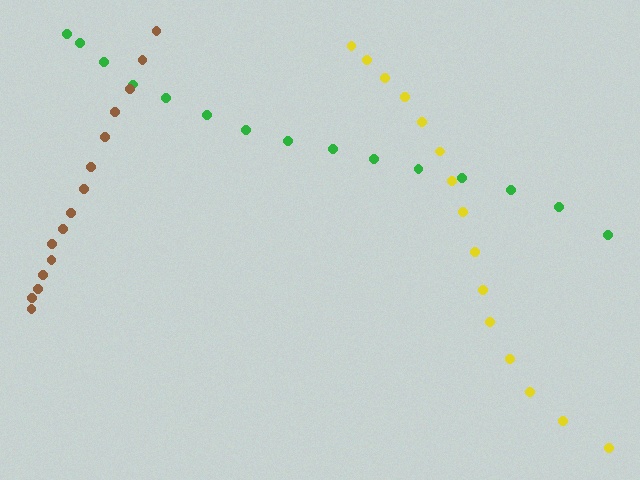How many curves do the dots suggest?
There are 3 distinct paths.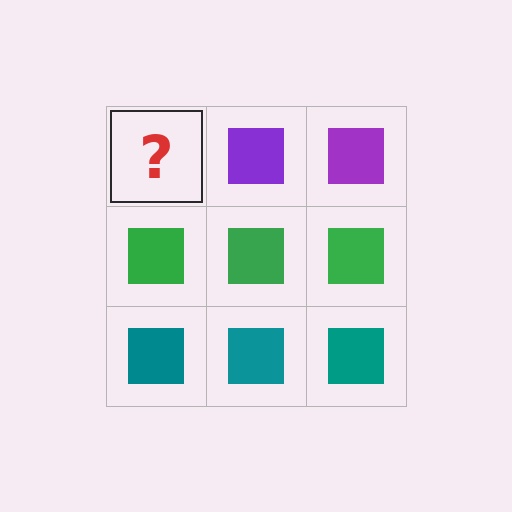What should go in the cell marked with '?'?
The missing cell should contain a purple square.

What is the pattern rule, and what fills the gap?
The rule is that each row has a consistent color. The gap should be filled with a purple square.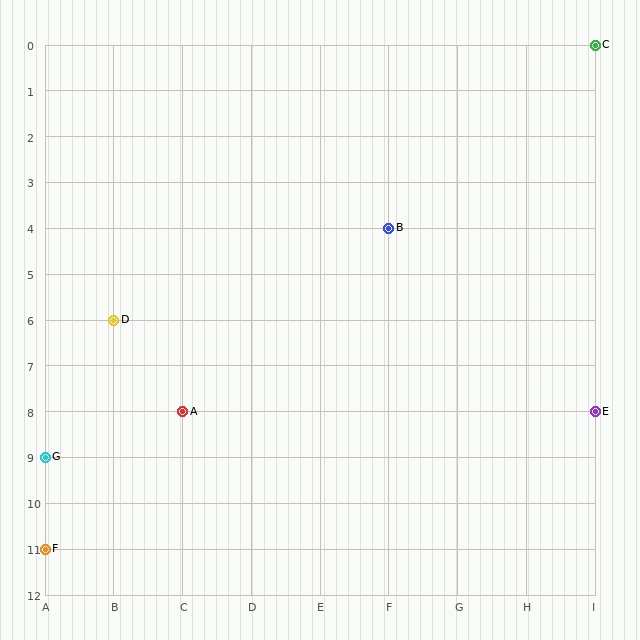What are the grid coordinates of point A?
Point A is at grid coordinates (C, 8).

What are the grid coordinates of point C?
Point C is at grid coordinates (I, 0).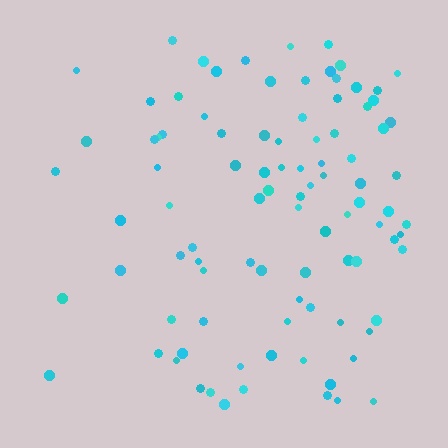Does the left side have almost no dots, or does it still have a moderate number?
Still a moderate number, just noticeably fewer than the right.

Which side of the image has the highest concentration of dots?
The right.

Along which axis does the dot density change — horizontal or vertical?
Horizontal.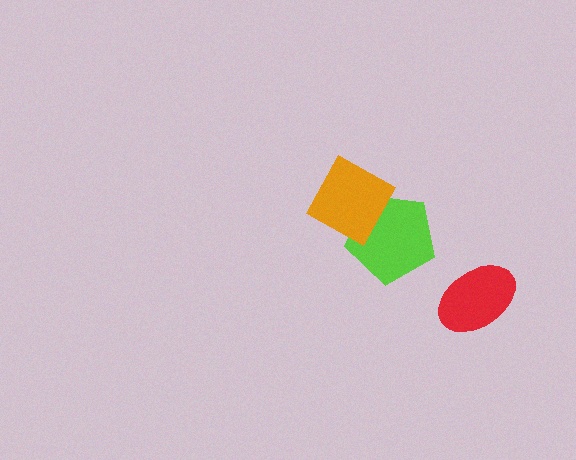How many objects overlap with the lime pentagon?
1 object overlaps with the lime pentagon.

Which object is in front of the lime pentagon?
The orange diamond is in front of the lime pentagon.